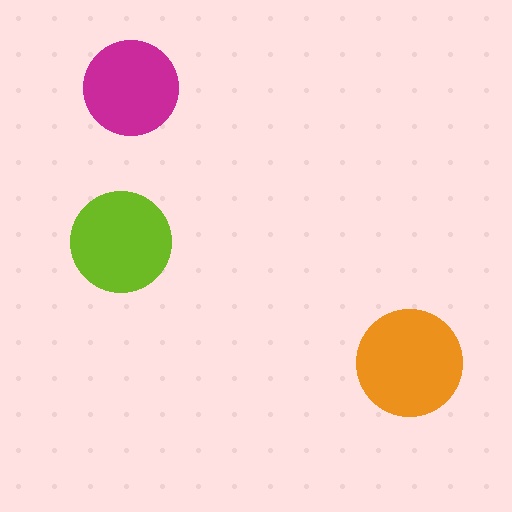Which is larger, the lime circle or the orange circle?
The orange one.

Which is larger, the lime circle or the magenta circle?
The lime one.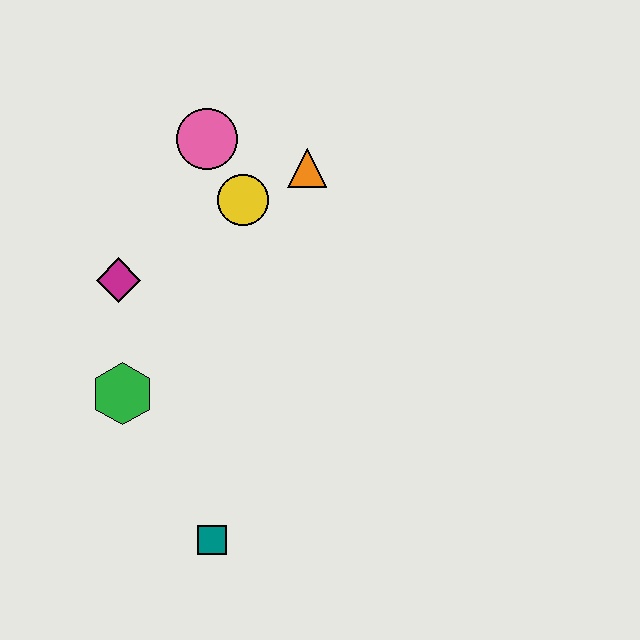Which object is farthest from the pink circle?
The teal square is farthest from the pink circle.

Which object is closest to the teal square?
The green hexagon is closest to the teal square.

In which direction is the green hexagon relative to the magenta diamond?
The green hexagon is below the magenta diamond.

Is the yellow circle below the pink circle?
Yes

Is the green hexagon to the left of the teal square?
Yes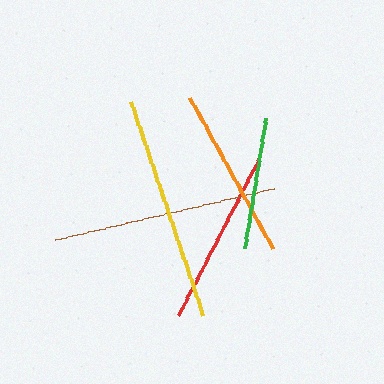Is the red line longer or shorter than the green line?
The red line is longer than the green line.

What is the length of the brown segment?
The brown segment is approximately 224 pixels long.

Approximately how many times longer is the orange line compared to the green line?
The orange line is approximately 1.3 times the length of the green line.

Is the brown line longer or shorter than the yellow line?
The yellow line is longer than the brown line.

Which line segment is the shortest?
The green line is the shortest at approximately 133 pixels.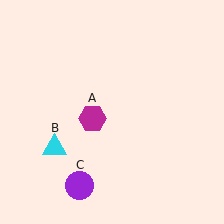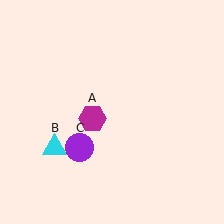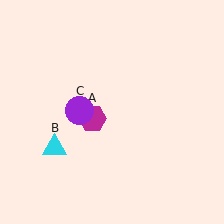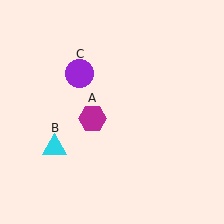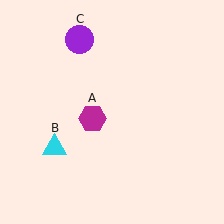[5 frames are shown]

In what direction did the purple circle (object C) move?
The purple circle (object C) moved up.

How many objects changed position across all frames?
1 object changed position: purple circle (object C).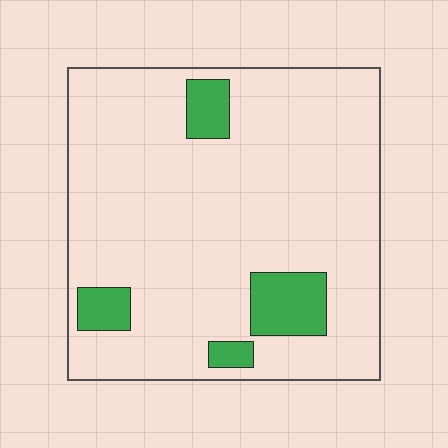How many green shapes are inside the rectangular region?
4.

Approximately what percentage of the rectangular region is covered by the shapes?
Approximately 10%.